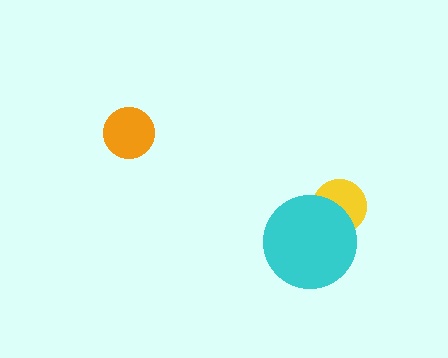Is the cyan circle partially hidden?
No, no other shape covers it.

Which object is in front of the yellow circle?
The cyan circle is in front of the yellow circle.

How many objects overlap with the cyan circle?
1 object overlaps with the cyan circle.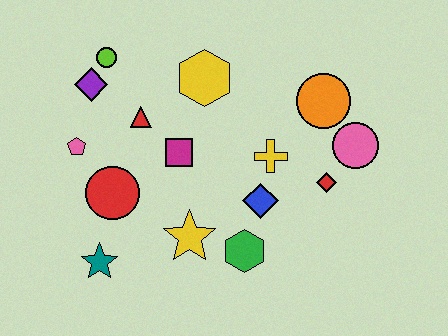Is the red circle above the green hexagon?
Yes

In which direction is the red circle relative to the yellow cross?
The red circle is to the left of the yellow cross.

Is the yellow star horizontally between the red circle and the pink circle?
Yes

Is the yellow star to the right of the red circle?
Yes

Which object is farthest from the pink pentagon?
The pink circle is farthest from the pink pentagon.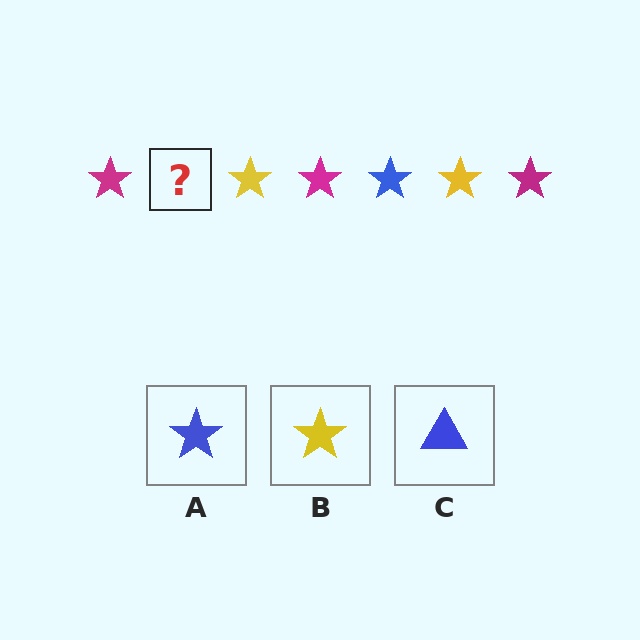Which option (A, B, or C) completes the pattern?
A.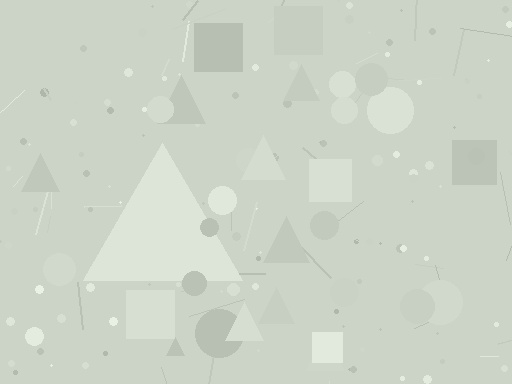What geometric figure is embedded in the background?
A triangle is embedded in the background.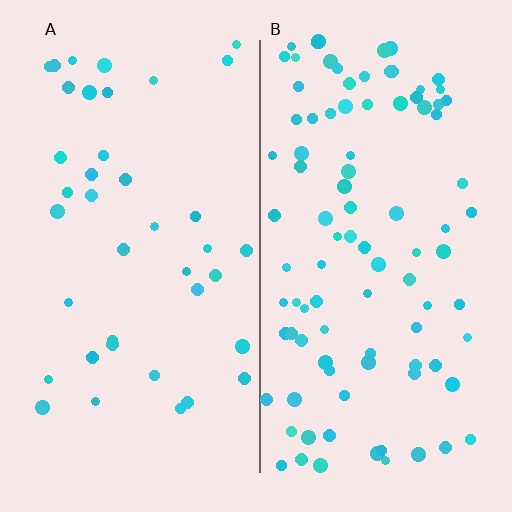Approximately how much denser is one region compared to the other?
Approximately 2.4× — region B over region A.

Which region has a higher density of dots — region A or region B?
B (the right).